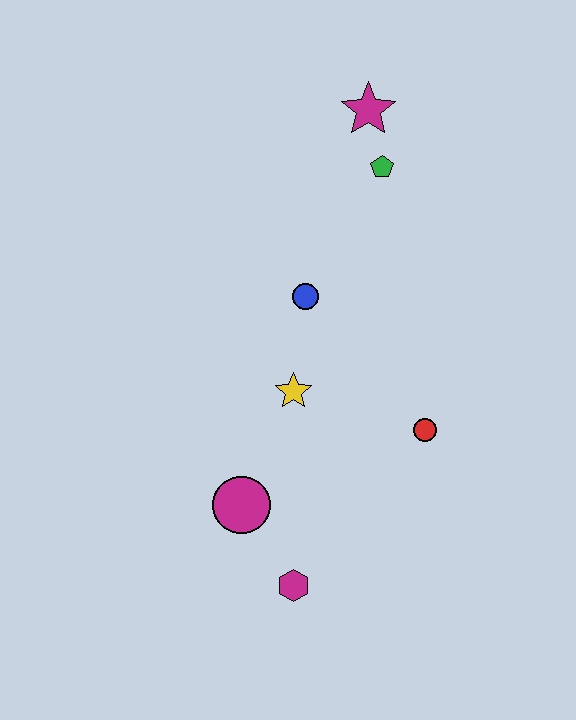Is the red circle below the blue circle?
Yes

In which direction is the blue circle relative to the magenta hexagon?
The blue circle is above the magenta hexagon.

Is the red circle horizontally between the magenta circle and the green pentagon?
No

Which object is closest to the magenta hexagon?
The magenta circle is closest to the magenta hexagon.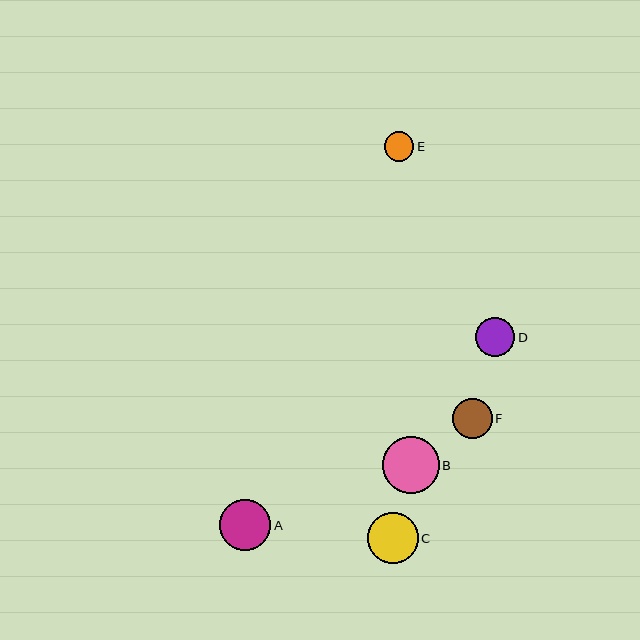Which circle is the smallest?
Circle E is the smallest with a size of approximately 30 pixels.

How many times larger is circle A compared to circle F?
Circle A is approximately 1.3 times the size of circle F.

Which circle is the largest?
Circle B is the largest with a size of approximately 57 pixels.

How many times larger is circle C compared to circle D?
Circle C is approximately 1.3 times the size of circle D.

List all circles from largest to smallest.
From largest to smallest: B, C, A, F, D, E.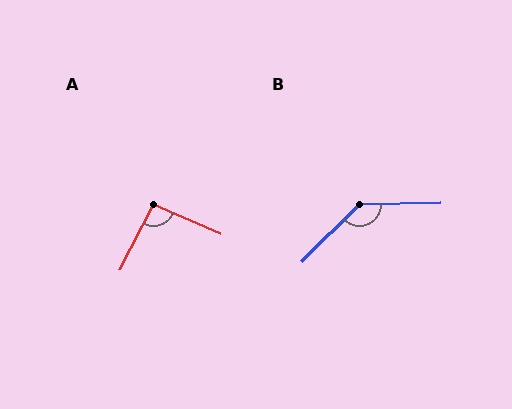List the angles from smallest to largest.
A (94°), B (137°).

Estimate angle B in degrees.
Approximately 137 degrees.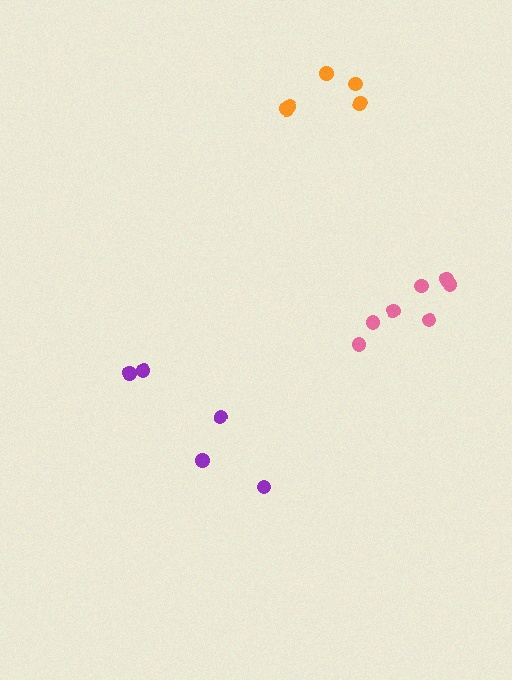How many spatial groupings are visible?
There are 3 spatial groupings.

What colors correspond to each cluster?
The clusters are colored: orange, purple, pink.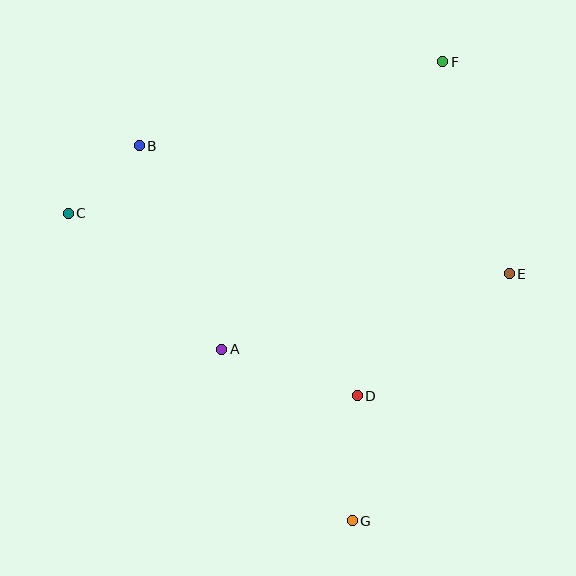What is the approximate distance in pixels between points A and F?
The distance between A and F is approximately 363 pixels.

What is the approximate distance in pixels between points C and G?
The distance between C and G is approximately 418 pixels.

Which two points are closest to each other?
Points B and C are closest to each other.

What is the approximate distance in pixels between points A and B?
The distance between A and B is approximately 220 pixels.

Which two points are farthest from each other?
Points F and G are farthest from each other.